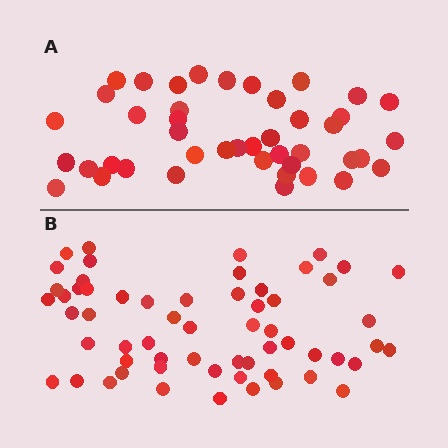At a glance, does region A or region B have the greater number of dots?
Region B (the bottom region) has more dots.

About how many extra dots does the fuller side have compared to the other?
Region B has approximately 15 more dots than region A.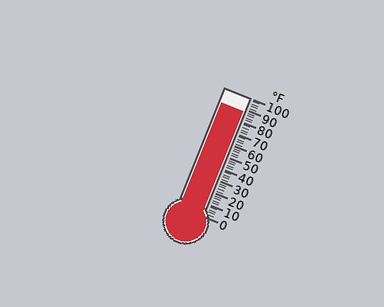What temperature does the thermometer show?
The thermometer shows approximately 88°F.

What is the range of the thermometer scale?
The thermometer scale ranges from 0°F to 100°F.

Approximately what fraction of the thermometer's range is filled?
The thermometer is filled to approximately 90% of its range.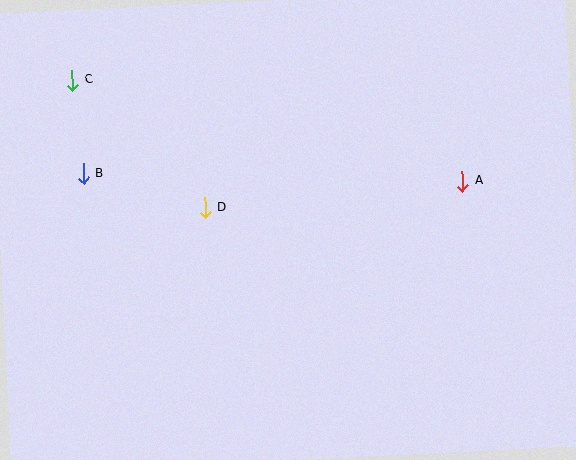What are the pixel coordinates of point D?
Point D is at (205, 208).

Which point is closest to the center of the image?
Point D at (205, 208) is closest to the center.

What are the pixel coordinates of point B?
Point B is at (83, 174).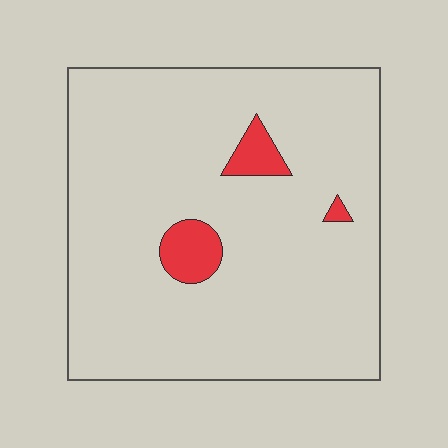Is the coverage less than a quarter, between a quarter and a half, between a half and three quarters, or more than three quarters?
Less than a quarter.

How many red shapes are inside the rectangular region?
3.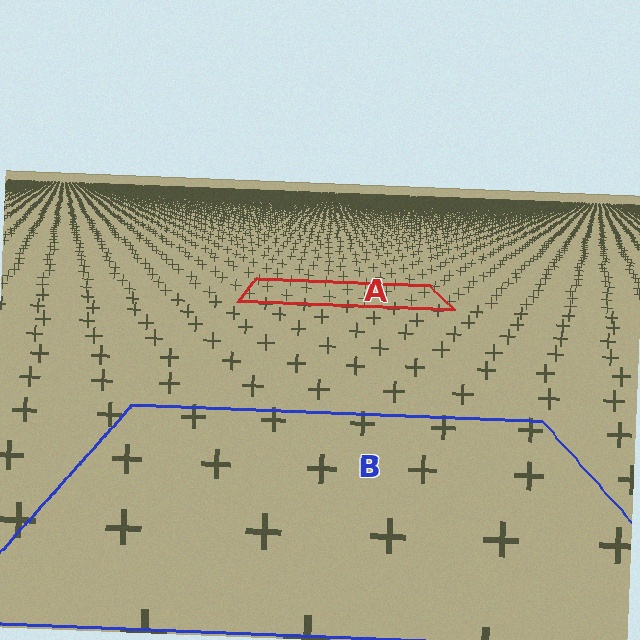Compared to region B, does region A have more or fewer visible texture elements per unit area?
Region A has more texture elements per unit area — they are packed more densely because it is farther away.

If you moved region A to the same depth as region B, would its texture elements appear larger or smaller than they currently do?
They would appear larger. At a closer depth, the same texture elements are projected at a bigger on-screen size.